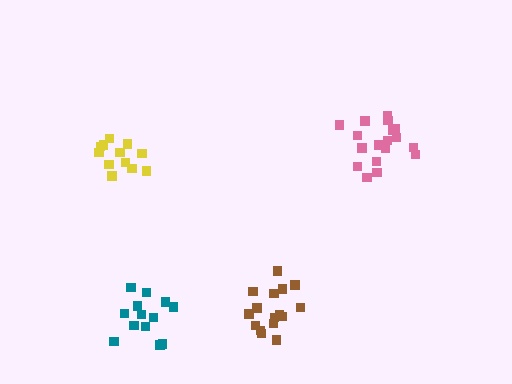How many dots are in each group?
Group 1: 18 dots, Group 2: 12 dots, Group 3: 13 dots, Group 4: 16 dots (59 total).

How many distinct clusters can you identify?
There are 4 distinct clusters.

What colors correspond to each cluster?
The clusters are colored: pink, yellow, teal, brown.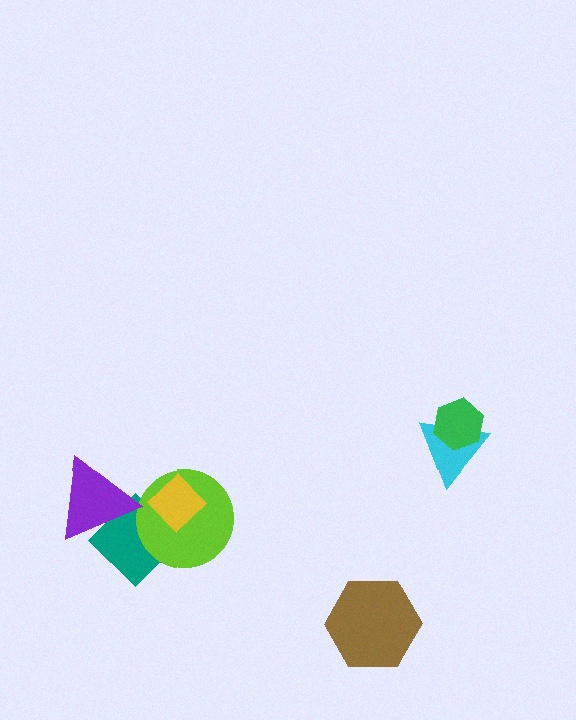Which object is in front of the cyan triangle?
The green hexagon is in front of the cyan triangle.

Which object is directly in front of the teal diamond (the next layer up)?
The lime circle is directly in front of the teal diamond.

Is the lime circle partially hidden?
Yes, it is partially covered by another shape.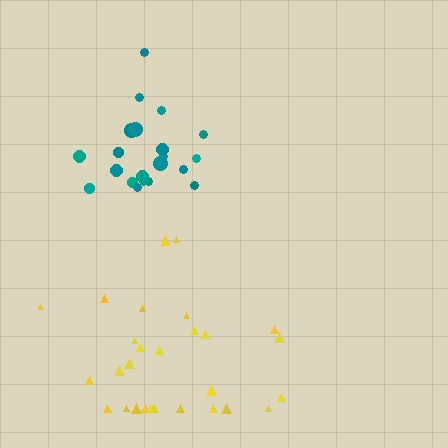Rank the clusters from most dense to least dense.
teal, yellow.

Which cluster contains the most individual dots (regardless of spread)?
Yellow (30).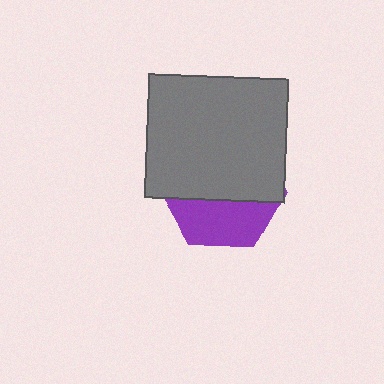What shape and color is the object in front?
The object in front is a gray rectangle.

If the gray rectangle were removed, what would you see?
You would see the complete purple hexagon.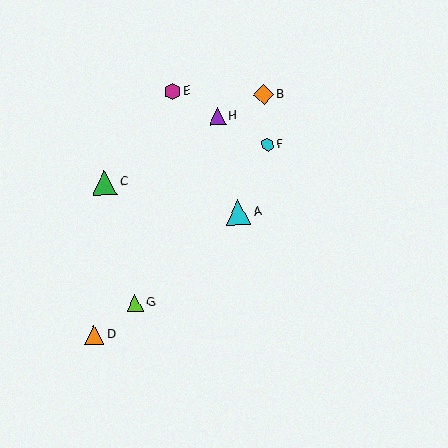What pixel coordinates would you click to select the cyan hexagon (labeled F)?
Click at (268, 145) to select the cyan hexagon F.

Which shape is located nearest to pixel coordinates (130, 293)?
The lime triangle (labeled G) at (135, 303) is nearest to that location.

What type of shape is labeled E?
Shape E is a magenta hexagon.